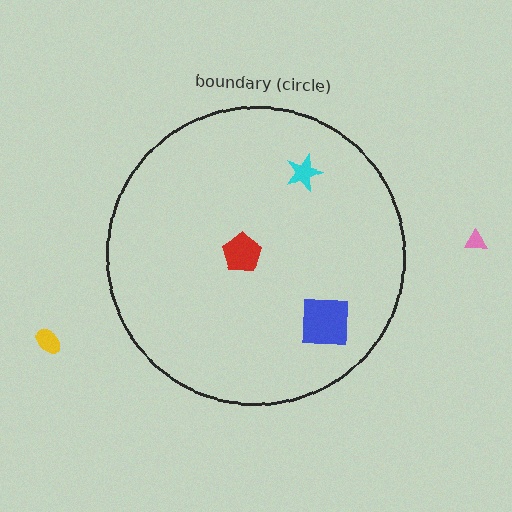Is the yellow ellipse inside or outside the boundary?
Outside.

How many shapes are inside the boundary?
3 inside, 2 outside.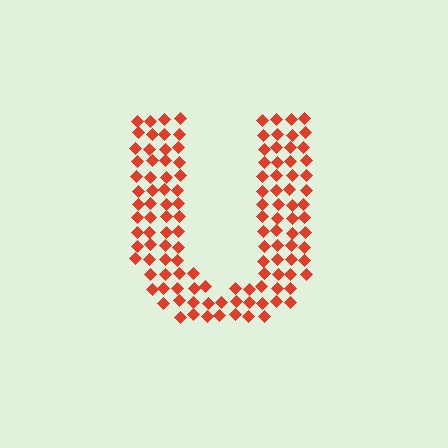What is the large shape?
The large shape is the letter U.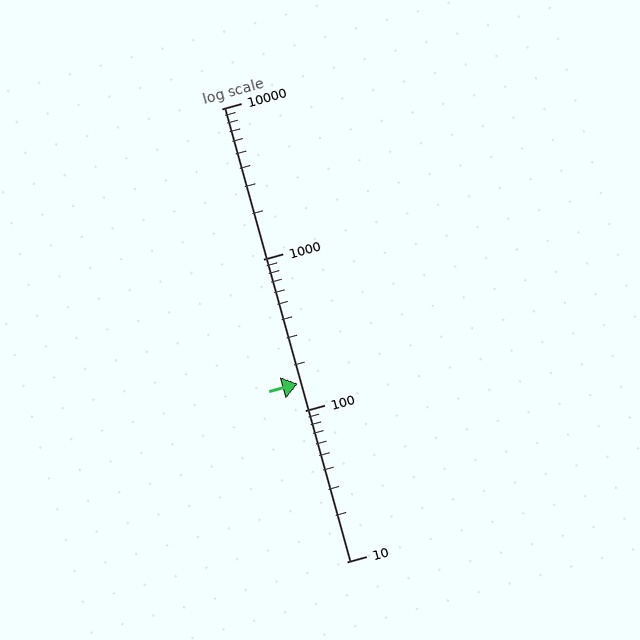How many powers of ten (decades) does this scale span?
The scale spans 3 decades, from 10 to 10000.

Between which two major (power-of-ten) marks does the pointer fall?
The pointer is between 100 and 1000.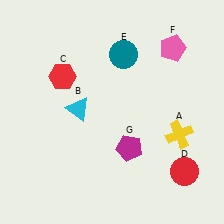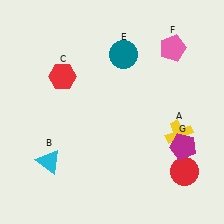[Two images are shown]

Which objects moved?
The objects that moved are: the cyan triangle (B), the magenta pentagon (G).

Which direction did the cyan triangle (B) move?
The cyan triangle (B) moved down.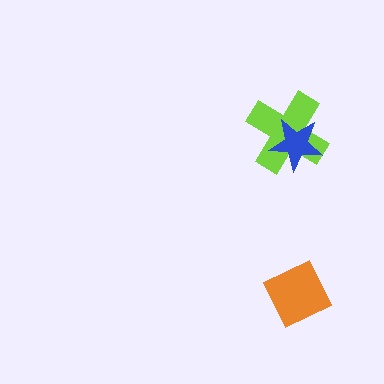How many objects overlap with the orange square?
0 objects overlap with the orange square.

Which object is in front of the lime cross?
The blue star is in front of the lime cross.